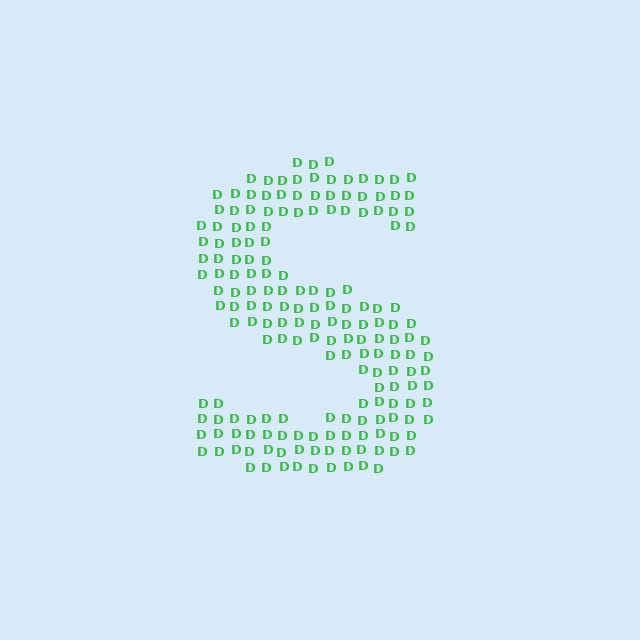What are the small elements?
The small elements are letter D's.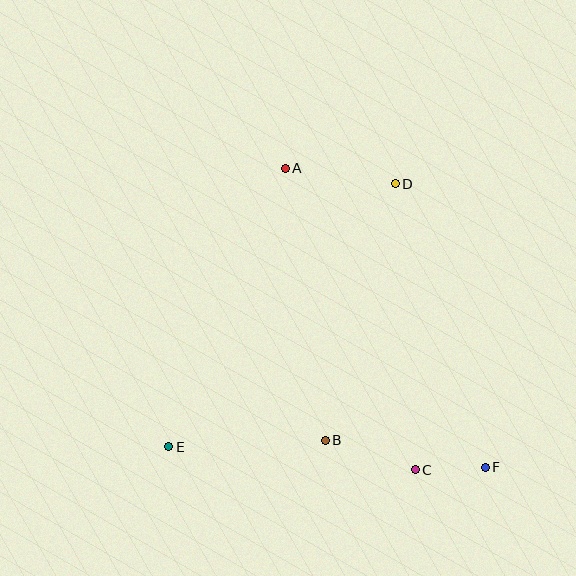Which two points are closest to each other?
Points C and F are closest to each other.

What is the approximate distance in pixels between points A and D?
The distance between A and D is approximately 111 pixels.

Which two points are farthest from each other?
Points A and F are farthest from each other.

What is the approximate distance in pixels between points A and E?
The distance between A and E is approximately 302 pixels.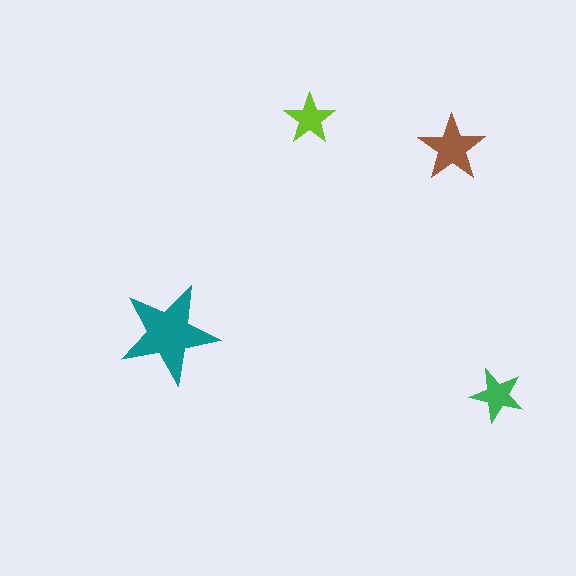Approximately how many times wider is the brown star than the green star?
About 1.5 times wider.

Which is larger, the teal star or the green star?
The teal one.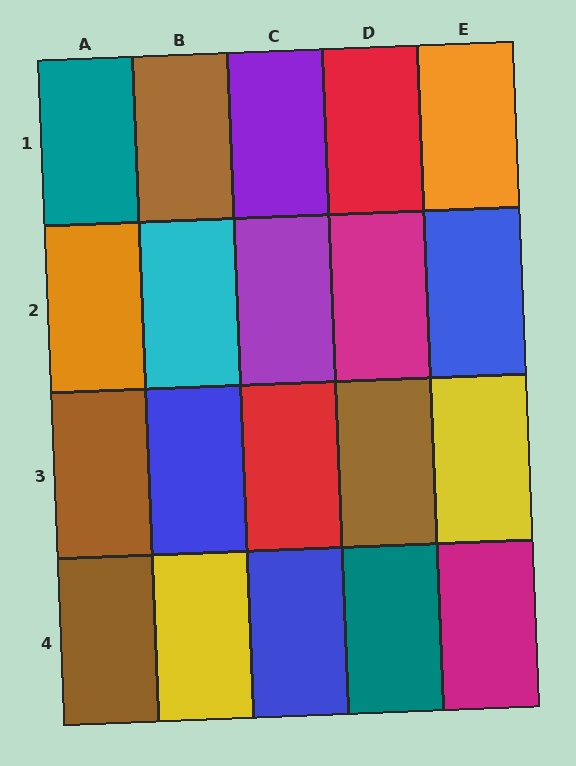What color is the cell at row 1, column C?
Purple.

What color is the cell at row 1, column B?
Brown.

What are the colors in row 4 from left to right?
Brown, yellow, blue, teal, magenta.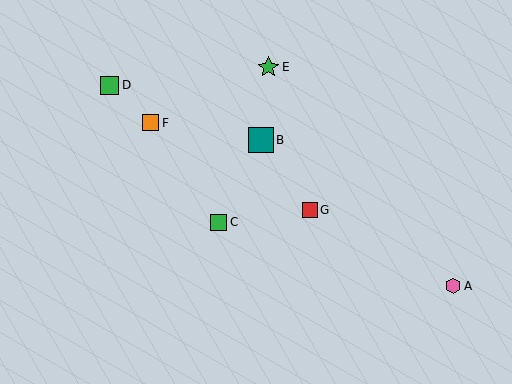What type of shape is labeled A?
Shape A is a pink hexagon.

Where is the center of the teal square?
The center of the teal square is at (261, 140).